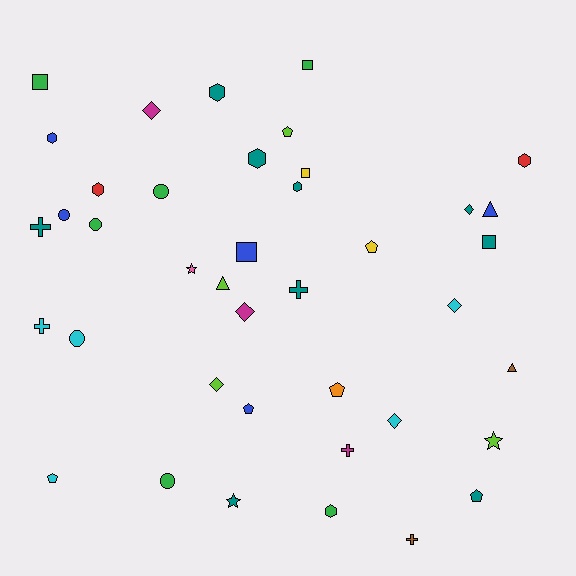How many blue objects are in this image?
There are 5 blue objects.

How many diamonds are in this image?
There are 6 diamonds.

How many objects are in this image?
There are 40 objects.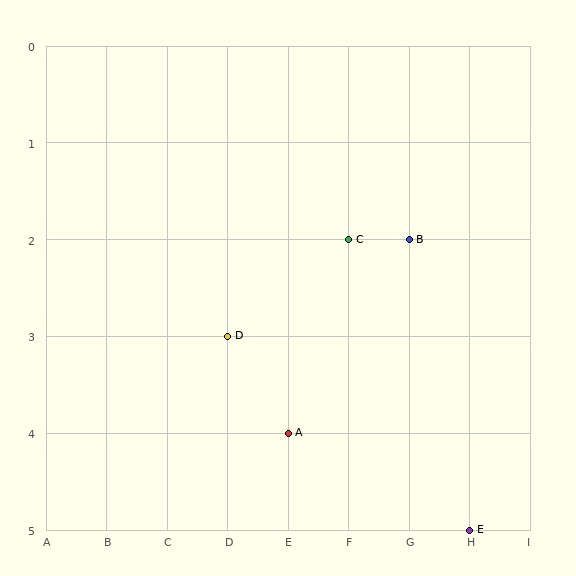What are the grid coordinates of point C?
Point C is at grid coordinates (F, 2).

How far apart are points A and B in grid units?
Points A and B are 2 columns and 2 rows apart (about 2.8 grid units diagonally).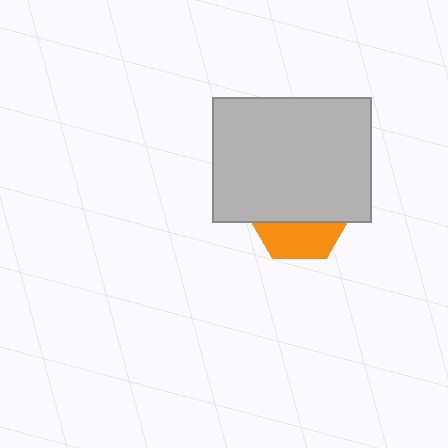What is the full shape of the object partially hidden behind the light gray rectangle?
The partially hidden object is an orange hexagon.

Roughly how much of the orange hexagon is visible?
A small part of it is visible (roughly 34%).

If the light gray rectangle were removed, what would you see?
You would see the complete orange hexagon.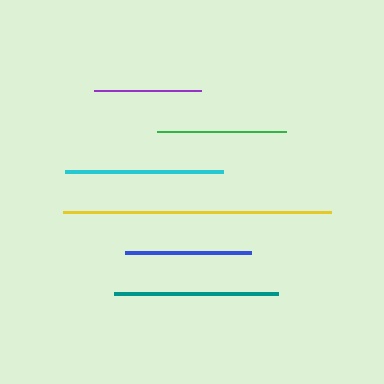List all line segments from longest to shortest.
From longest to shortest: yellow, teal, cyan, green, blue, purple.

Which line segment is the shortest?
The purple line is the shortest at approximately 107 pixels.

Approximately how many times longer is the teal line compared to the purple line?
The teal line is approximately 1.5 times the length of the purple line.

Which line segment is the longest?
The yellow line is the longest at approximately 267 pixels.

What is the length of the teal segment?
The teal segment is approximately 164 pixels long.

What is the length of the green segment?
The green segment is approximately 130 pixels long.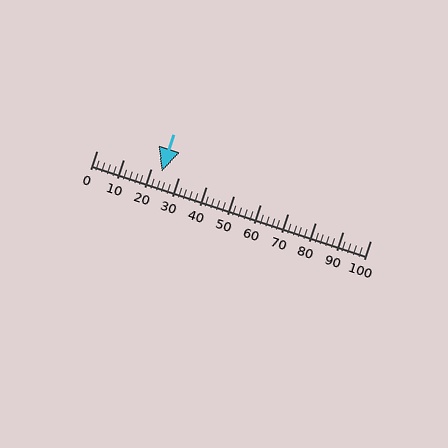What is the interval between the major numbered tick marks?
The major tick marks are spaced 10 units apart.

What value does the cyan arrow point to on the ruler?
The cyan arrow points to approximately 24.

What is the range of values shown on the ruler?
The ruler shows values from 0 to 100.